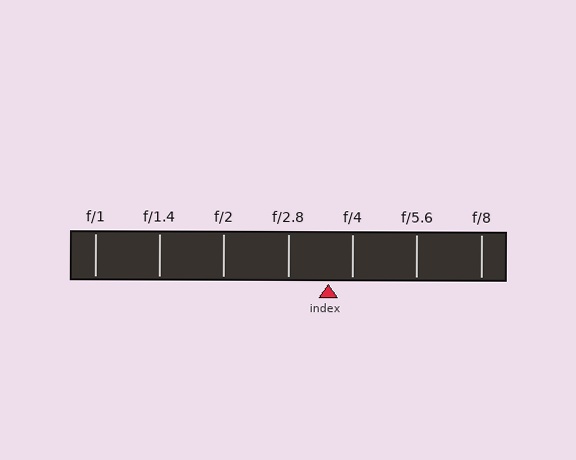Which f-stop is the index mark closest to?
The index mark is closest to f/4.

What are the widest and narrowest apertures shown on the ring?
The widest aperture shown is f/1 and the narrowest is f/8.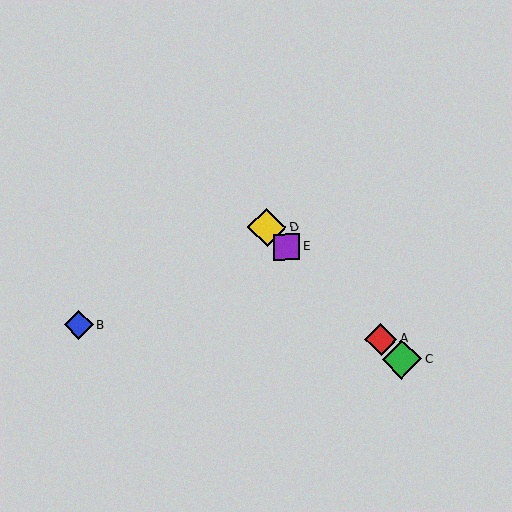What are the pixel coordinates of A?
Object A is at (381, 339).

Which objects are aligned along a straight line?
Objects A, C, D, E are aligned along a straight line.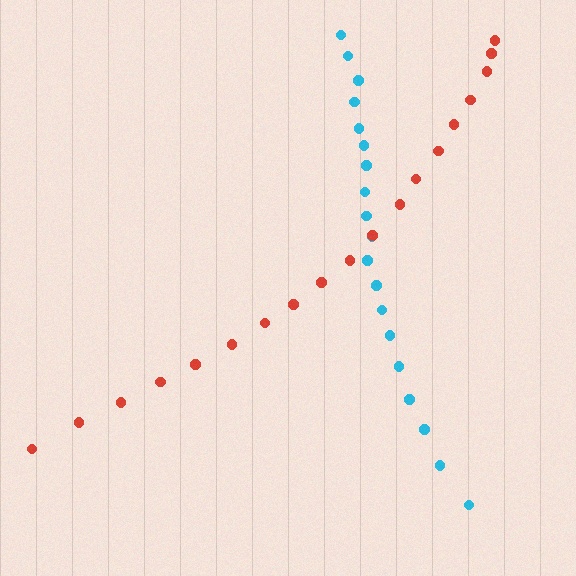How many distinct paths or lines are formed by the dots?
There are 2 distinct paths.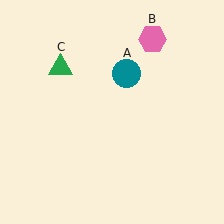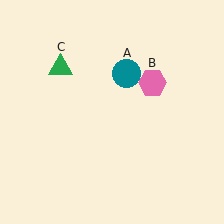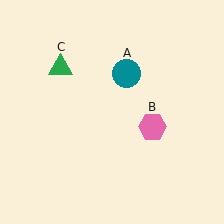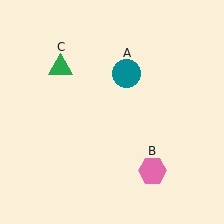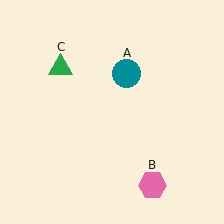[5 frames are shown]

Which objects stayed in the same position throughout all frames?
Teal circle (object A) and green triangle (object C) remained stationary.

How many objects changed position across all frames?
1 object changed position: pink hexagon (object B).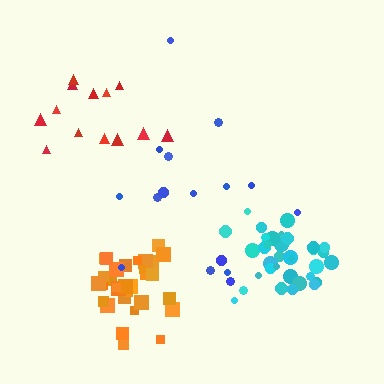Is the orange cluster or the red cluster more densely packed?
Orange.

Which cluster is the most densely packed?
Cyan.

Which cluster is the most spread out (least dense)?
Blue.